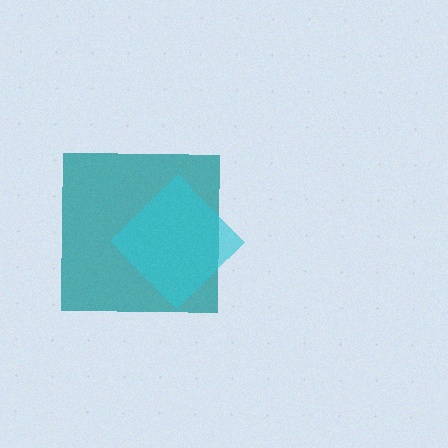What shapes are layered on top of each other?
The layered shapes are: a teal square, a cyan diamond.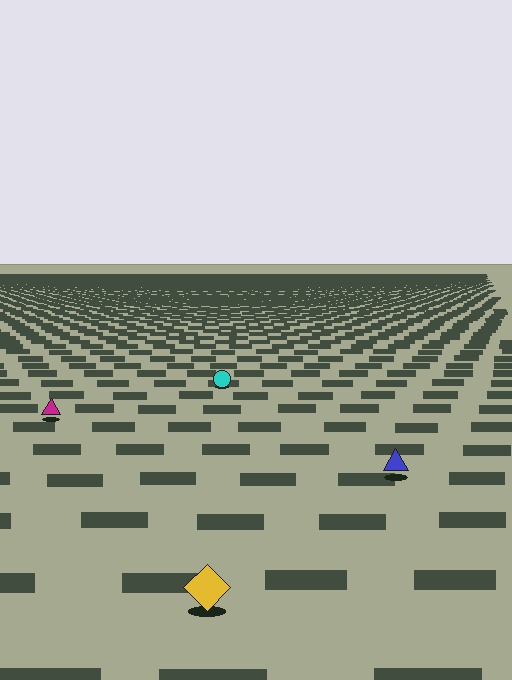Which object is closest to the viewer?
The yellow diamond is closest. The texture marks near it are larger and more spread out.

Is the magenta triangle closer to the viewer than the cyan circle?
Yes. The magenta triangle is closer — you can tell from the texture gradient: the ground texture is coarser near it.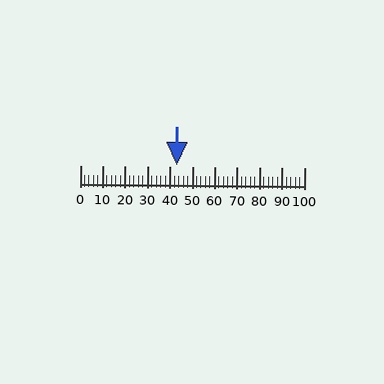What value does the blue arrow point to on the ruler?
The blue arrow points to approximately 43.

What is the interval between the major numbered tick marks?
The major tick marks are spaced 10 units apart.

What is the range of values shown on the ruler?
The ruler shows values from 0 to 100.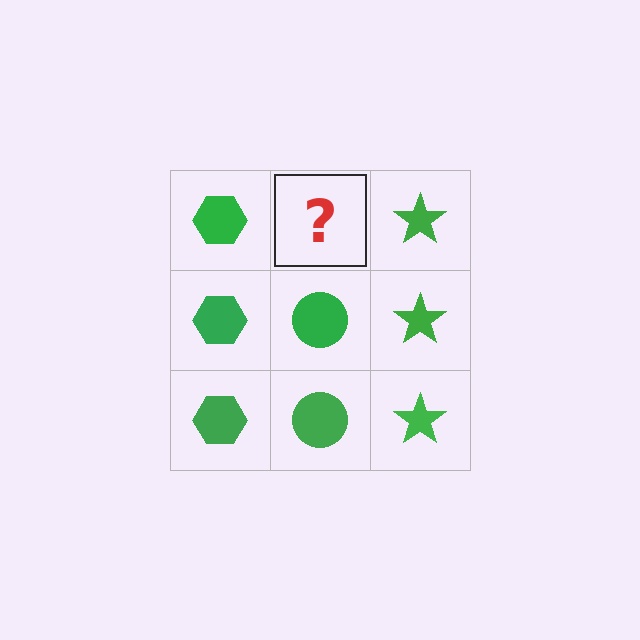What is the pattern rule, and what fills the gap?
The rule is that each column has a consistent shape. The gap should be filled with a green circle.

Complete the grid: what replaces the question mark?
The question mark should be replaced with a green circle.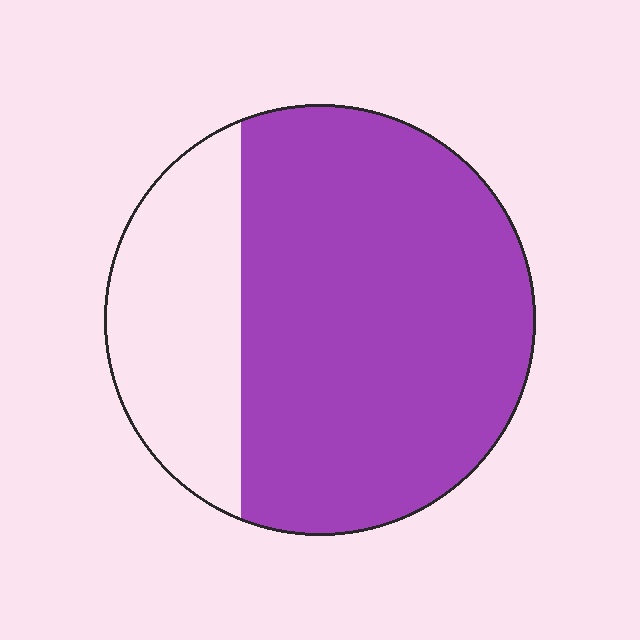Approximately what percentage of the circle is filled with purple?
Approximately 75%.